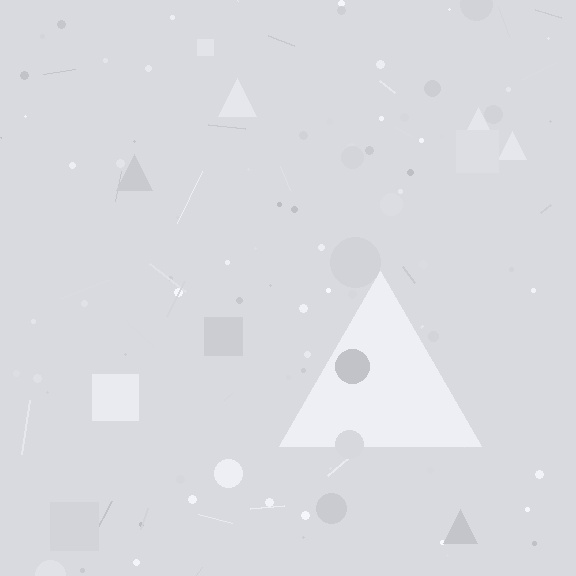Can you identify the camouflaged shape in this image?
The camouflaged shape is a triangle.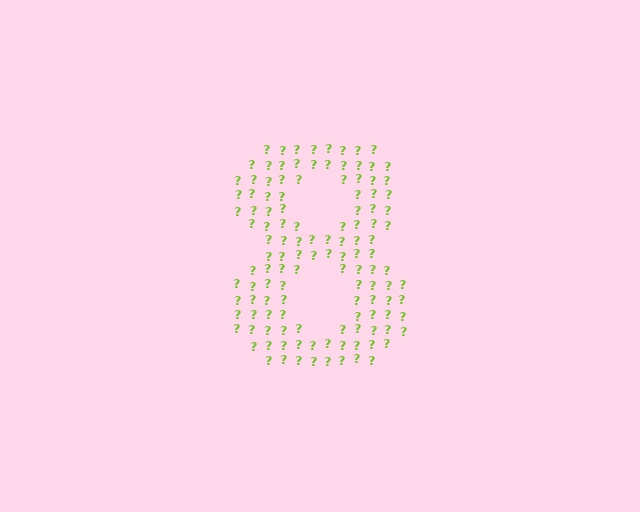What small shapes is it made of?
It is made of small question marks.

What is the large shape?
The large shape is the digit 8.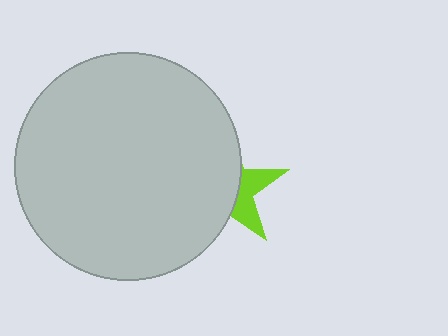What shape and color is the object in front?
The object in front is a light gray circle.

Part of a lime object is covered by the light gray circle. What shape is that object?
It is a star.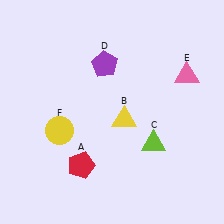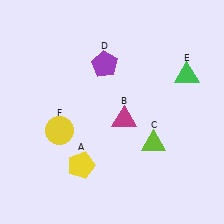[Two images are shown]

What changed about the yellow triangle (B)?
In Image 1, B is yellow. In Image 2, it changed to magenta.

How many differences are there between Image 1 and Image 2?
There are 3 differences between the two images.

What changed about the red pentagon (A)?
In Image 1, A is red. In Image 2, it changed to yellow.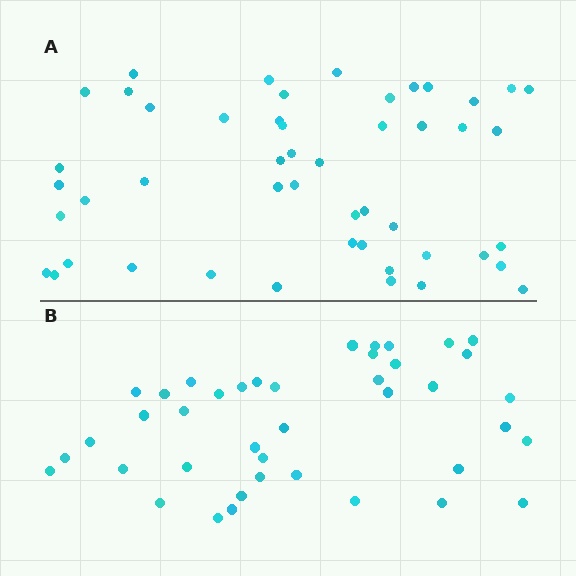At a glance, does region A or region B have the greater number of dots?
Region A (the top region) has more dots.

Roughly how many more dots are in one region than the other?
Region A has roughly 8 or so more dots than region B.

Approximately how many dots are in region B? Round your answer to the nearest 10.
About 40 dots. (The exact count is 41, which rounds to 40.)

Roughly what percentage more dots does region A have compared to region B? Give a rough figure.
About 20% more.